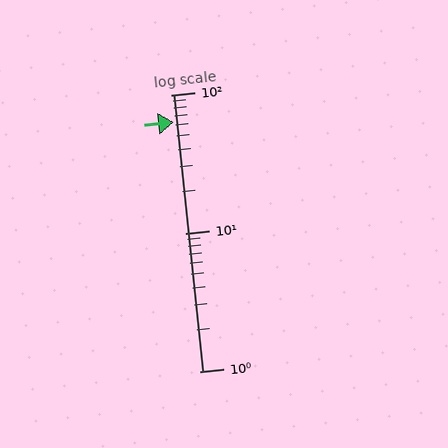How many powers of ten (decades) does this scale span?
The scale spans 2 decades, from 1 to 100.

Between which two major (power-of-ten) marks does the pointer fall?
The pointer is between 10 and 100.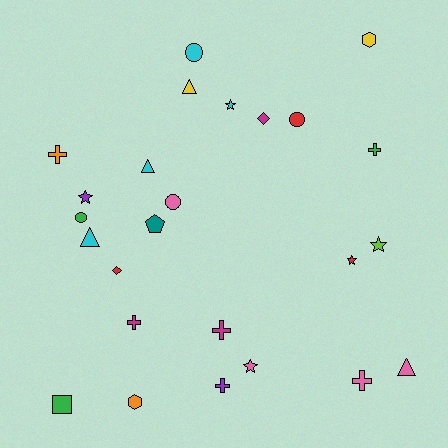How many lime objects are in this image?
There is 1 lime object.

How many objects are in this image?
There are 25 objects.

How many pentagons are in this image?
There is 1 pentagon.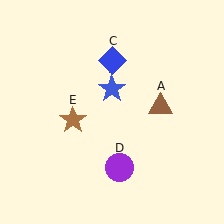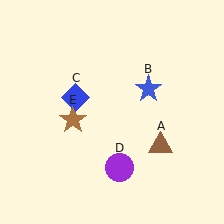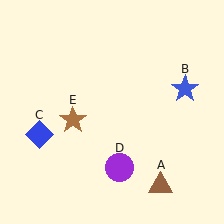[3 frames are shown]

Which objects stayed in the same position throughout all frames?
Purple circle (object D) and brown star (object E) remained stationary.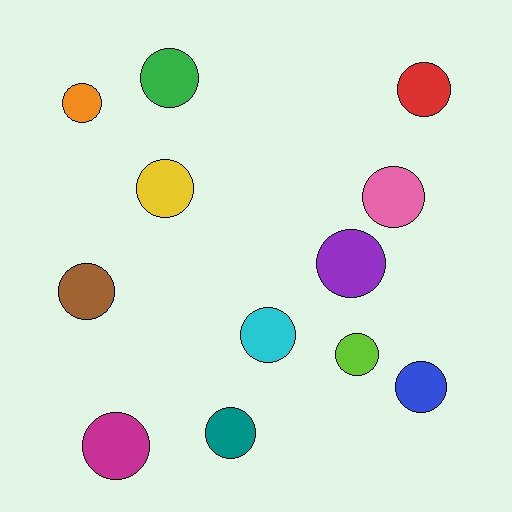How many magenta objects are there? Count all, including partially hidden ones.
There is 1 magenta object.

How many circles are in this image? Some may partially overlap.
There are 12 circles.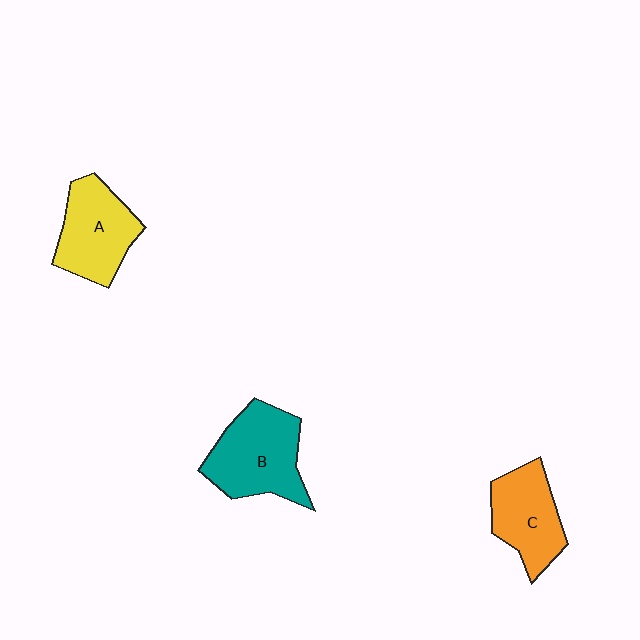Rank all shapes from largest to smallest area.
From largest to smallest: B (teal), A (yellow), C (orange).